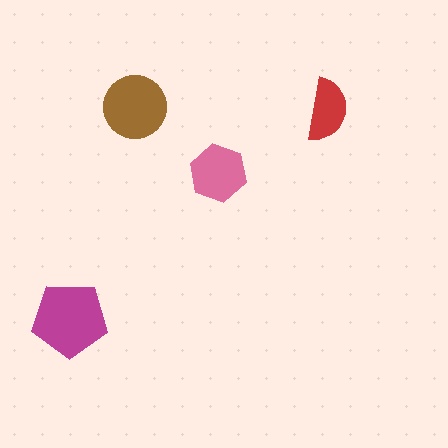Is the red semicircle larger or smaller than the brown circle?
Smaller.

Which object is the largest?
The magenta pentagon.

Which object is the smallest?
The red semicircle.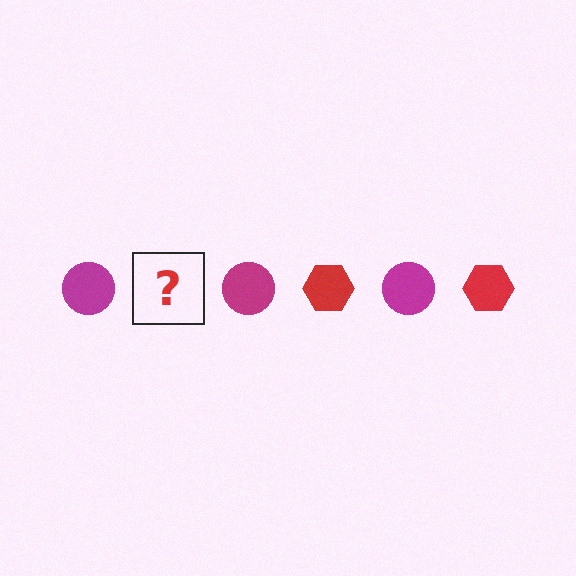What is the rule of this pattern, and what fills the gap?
The rule is that the pattern alternates between magenta circle and red hexagon. The gap should be filled with a red hexagon.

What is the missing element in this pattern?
The missing element is a red hexagon.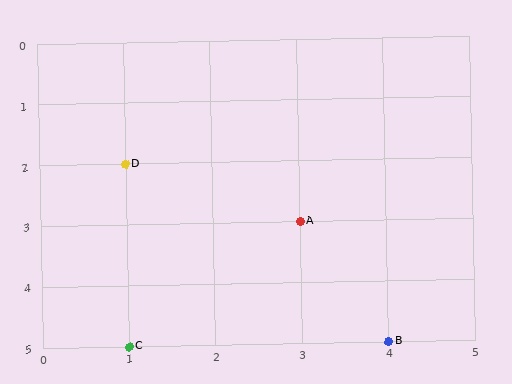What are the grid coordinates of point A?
Point A is at grid coordinates (3, 3).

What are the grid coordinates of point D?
Point D is at grid coordinates (1, 2).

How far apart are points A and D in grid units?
Points A and D are 2 columns and 1 row apart (about 2.2 grid units diagonally).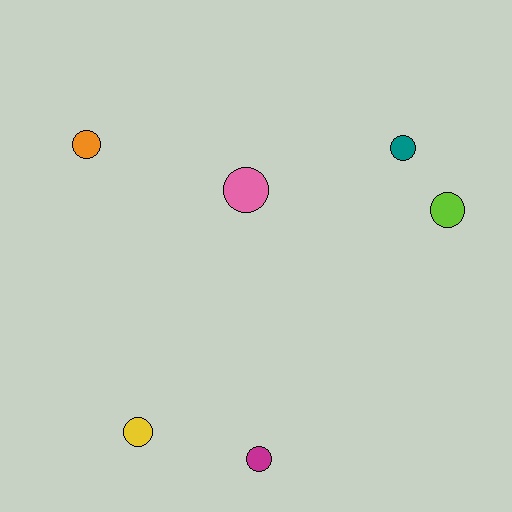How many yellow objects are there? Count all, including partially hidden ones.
There is 1 yellow object.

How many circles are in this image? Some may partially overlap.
There are 6 circles.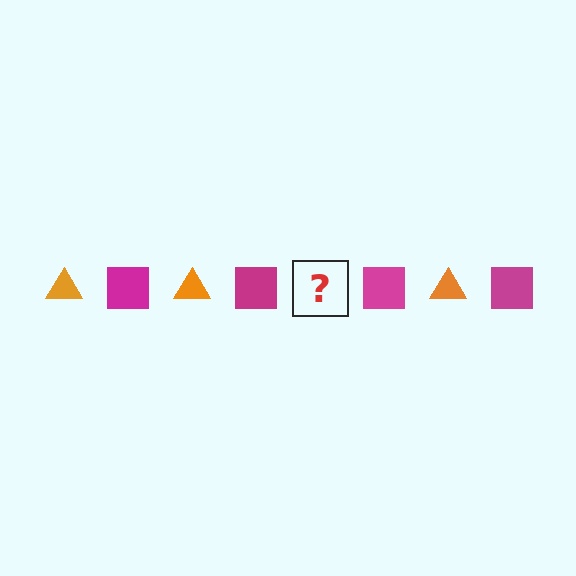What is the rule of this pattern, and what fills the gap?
The rule is that the pattern alternates between orange triangle and magenta square. The gap should be filled with an orange triangle.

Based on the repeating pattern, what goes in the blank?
The blank should be an orange triangle.